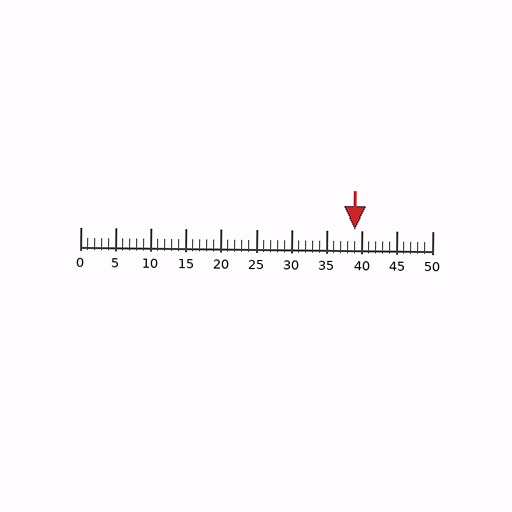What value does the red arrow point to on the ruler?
The red arrow points to approximately 39.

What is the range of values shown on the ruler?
The ruler shows values from 0 to 50.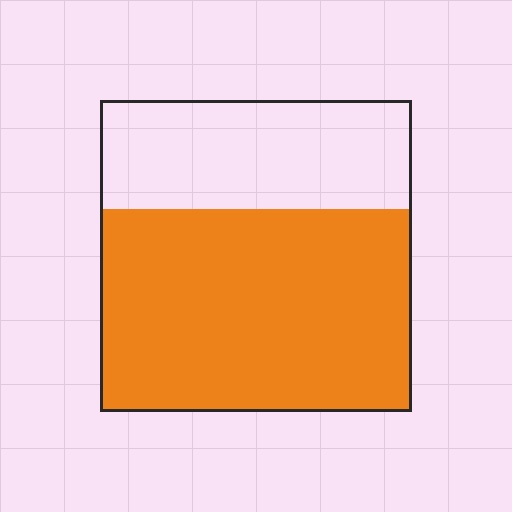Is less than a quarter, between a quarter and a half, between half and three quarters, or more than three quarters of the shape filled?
Between half and three quarters.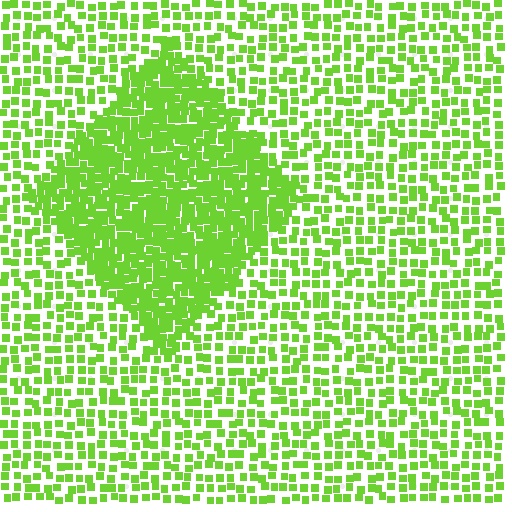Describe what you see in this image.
The image contains small lime elements arranged at two different densities. A diamond-shaped region is visible where the elements are more densely packed than the surrounding area.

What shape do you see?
I see a diamond.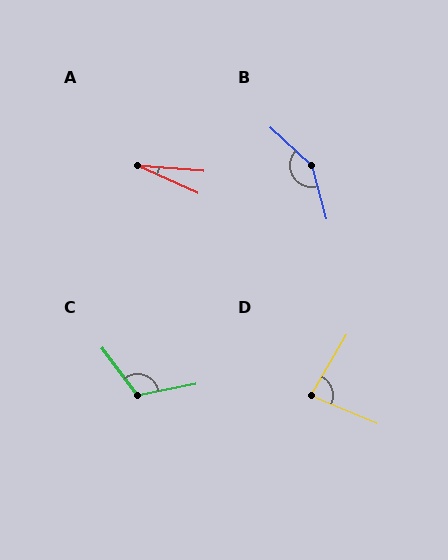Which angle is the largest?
B, at approximately 148 degrees.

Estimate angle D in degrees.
Approximately 82 degrees.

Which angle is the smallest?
A, at approximately 20 degrees.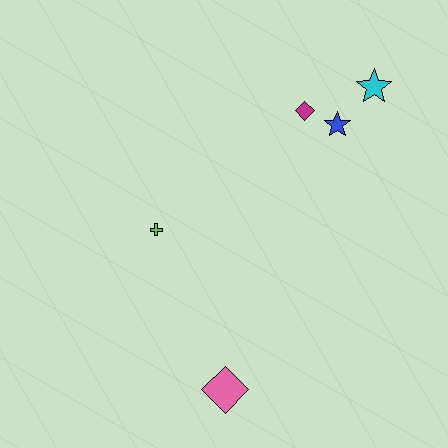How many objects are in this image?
There are 5 objects.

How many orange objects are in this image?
There are no orange objects.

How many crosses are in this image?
There is 1 cross.